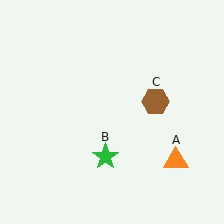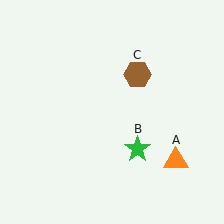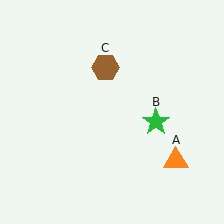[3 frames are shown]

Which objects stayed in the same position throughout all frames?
Orange triangle (object A) remained stationary.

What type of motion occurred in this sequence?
The green star (object B), brown hexagon (object C) rotated counterclockwise around the center of the scene.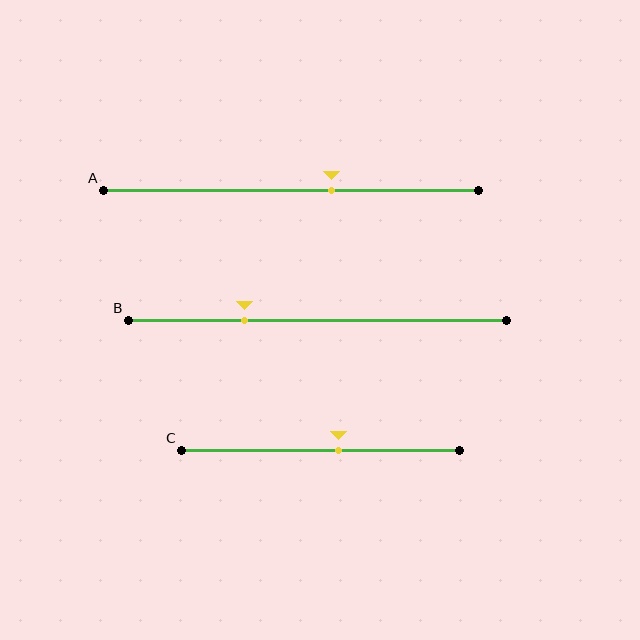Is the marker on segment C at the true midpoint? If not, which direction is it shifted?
No, the marker on segment C is shifted to the right by about 6% of the segment length.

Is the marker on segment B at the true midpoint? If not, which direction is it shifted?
No, the marker on segment B is shifted to the left by about 19% of the segment length.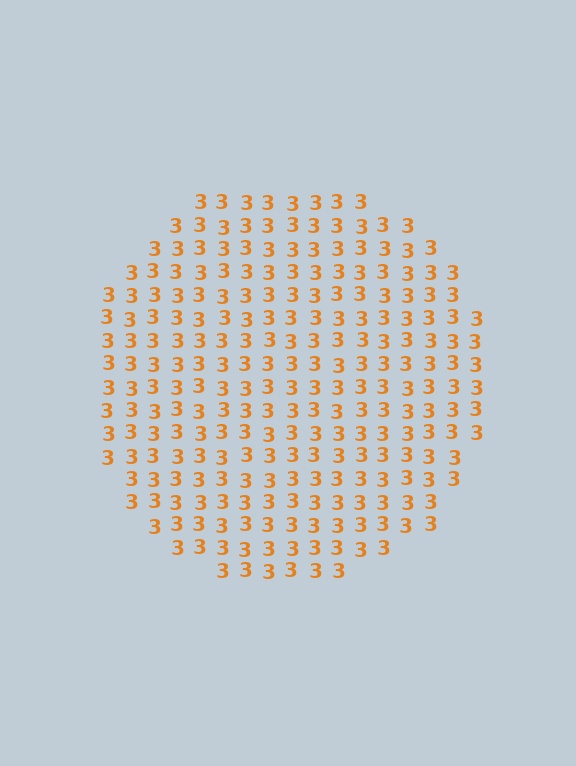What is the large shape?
The large shape is a circle.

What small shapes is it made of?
It is made of small digit 3's.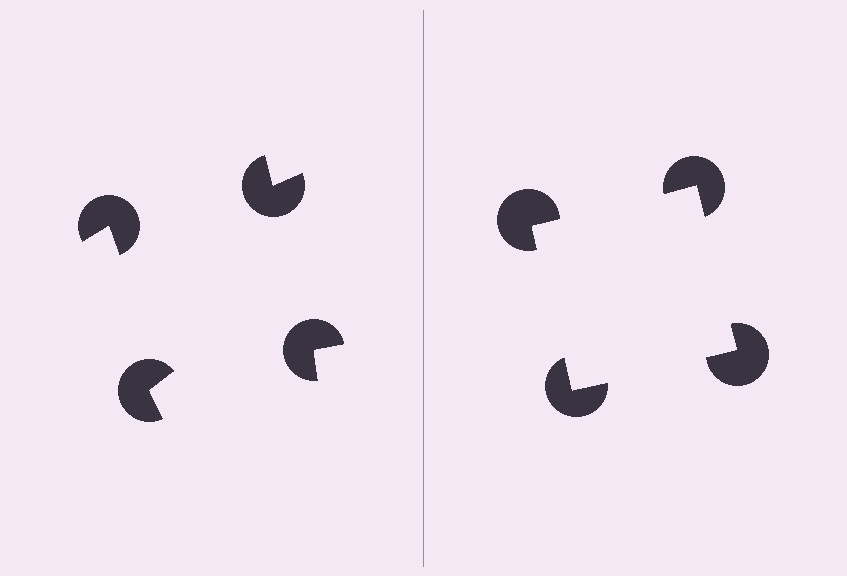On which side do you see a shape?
An illusory square appears on the right side. On the left side the wedge cuts are rotated, so no coherent shape forms.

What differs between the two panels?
The pac-man discs are positioned identically on both sides; only the wedge orientations differ. On the right they align to a square; on the left they are misaligned.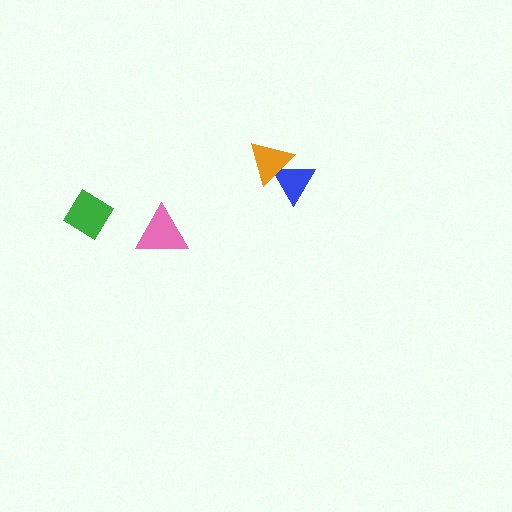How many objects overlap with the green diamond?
0 objects overlap with the green diamond.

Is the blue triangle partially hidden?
Yes, it is partially covered by another shape.